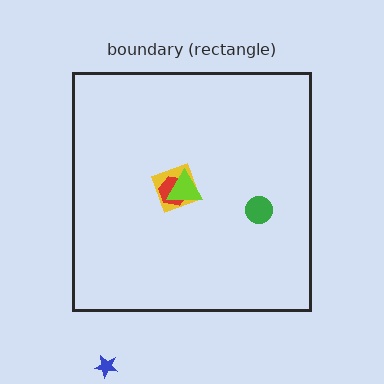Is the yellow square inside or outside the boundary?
Inside.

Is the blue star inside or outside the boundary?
Outside.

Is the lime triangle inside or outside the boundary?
Inside.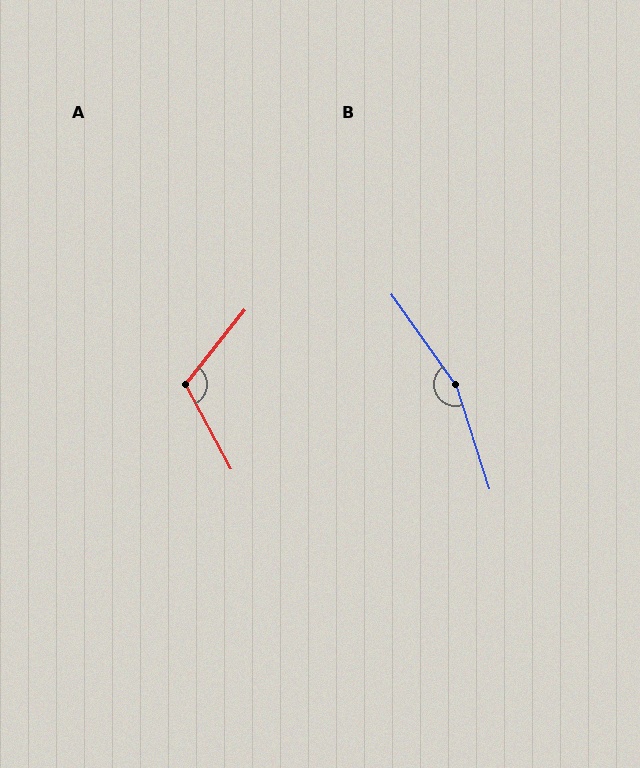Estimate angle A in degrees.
Approximately 113 degrees.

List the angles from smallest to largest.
A (113°), B (162°).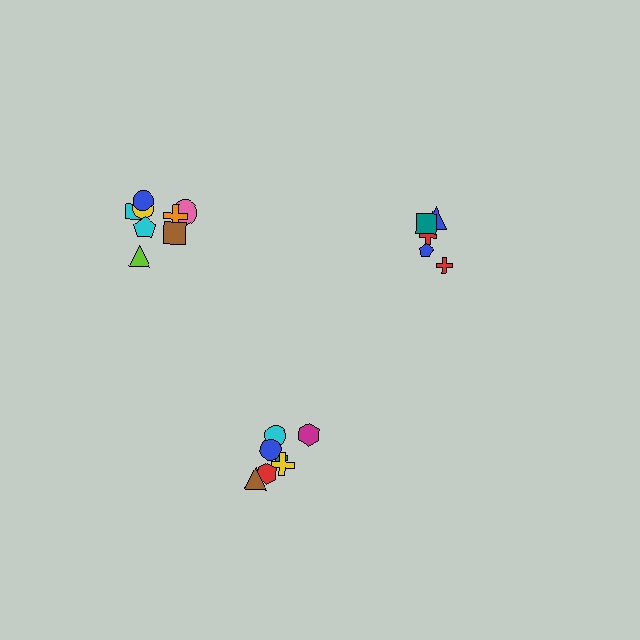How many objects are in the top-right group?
There are 5 objects.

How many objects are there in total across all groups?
There are 20 objects.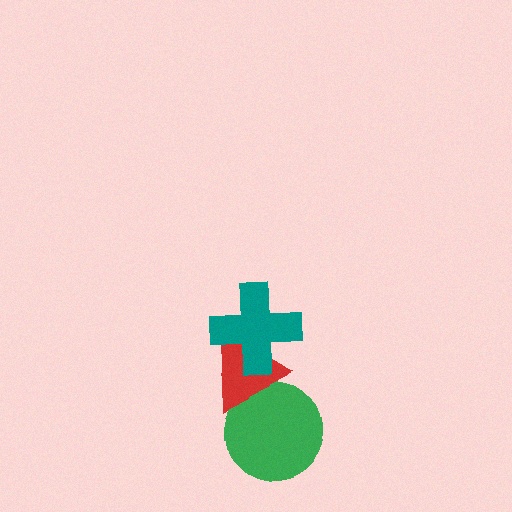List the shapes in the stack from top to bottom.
From top to bottom: the teal cross, the red triangle, the green circle.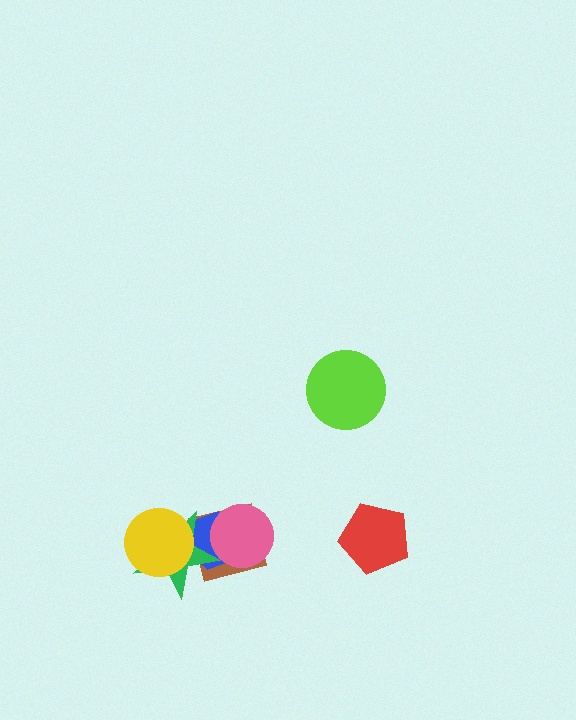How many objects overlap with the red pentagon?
0 objects overlap with the red pentagon.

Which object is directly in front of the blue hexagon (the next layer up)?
The green star is directly in front of the blue hexagon.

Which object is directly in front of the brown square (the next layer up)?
The blue hexagon is directly in front of the brown square.